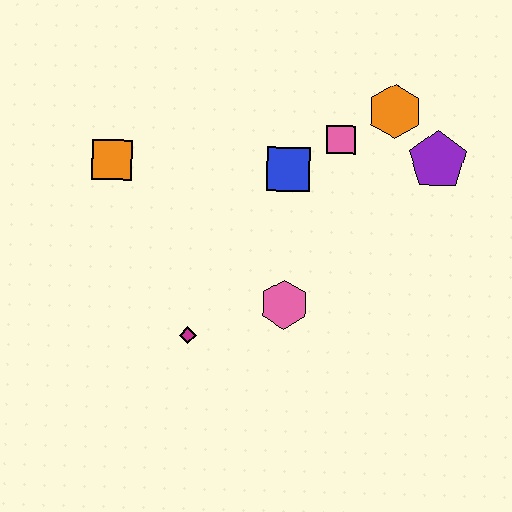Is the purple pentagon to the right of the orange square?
Yes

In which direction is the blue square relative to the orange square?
The blue square is to the right of the orange square.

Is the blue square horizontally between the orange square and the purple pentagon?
Yes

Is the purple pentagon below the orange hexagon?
Yes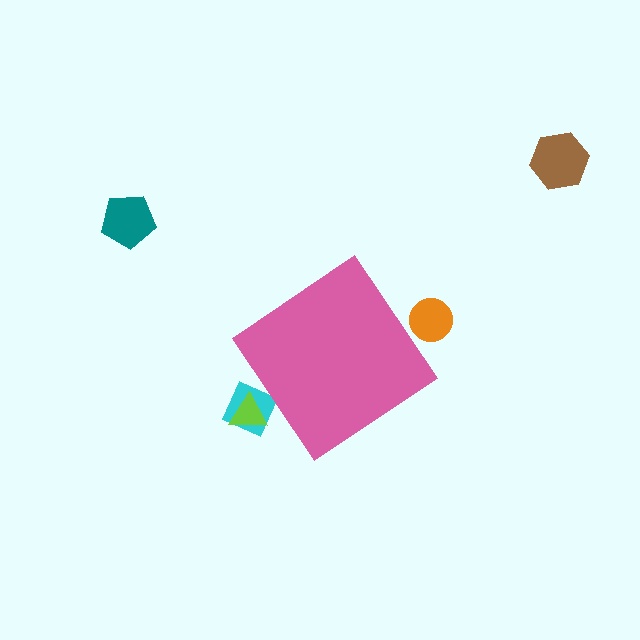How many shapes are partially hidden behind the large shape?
3 shapes are partially hidden.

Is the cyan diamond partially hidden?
Yes, the cyan diamond is partially hidden behind the pink diamond.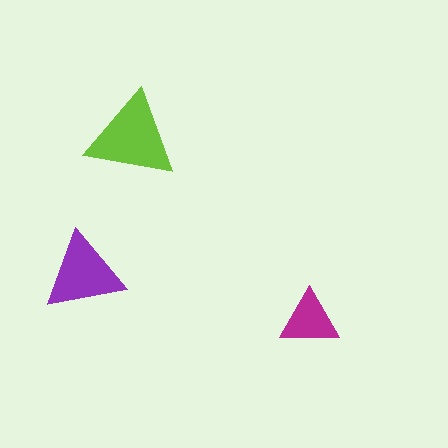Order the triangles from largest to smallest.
the lime one, the purple one, the magenta one.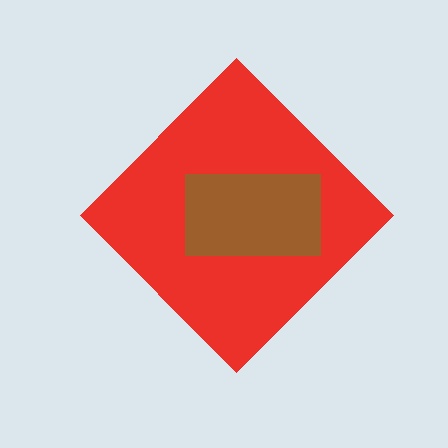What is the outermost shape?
The red diamond.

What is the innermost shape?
The brown rectangle.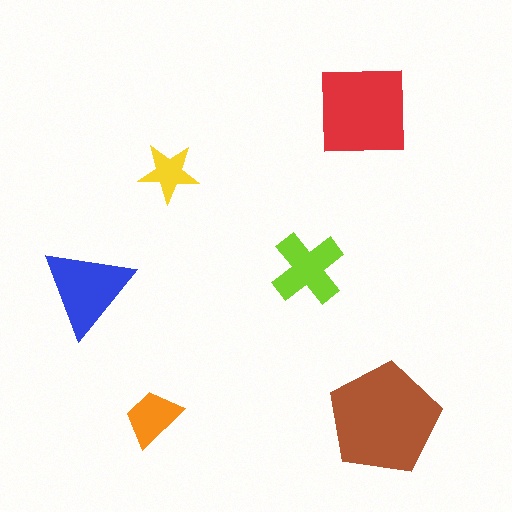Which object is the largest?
The brown pentagon.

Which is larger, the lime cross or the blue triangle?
The blue triangle.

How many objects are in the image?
There are 6 objects in the image.